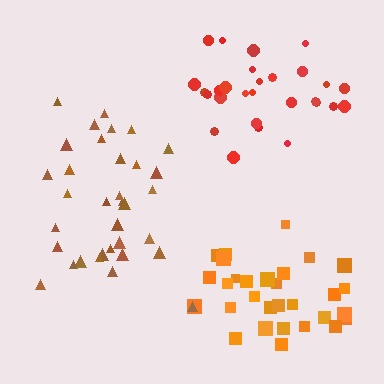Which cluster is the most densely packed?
Red.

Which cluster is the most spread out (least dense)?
Brown.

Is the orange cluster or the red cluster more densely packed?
Red.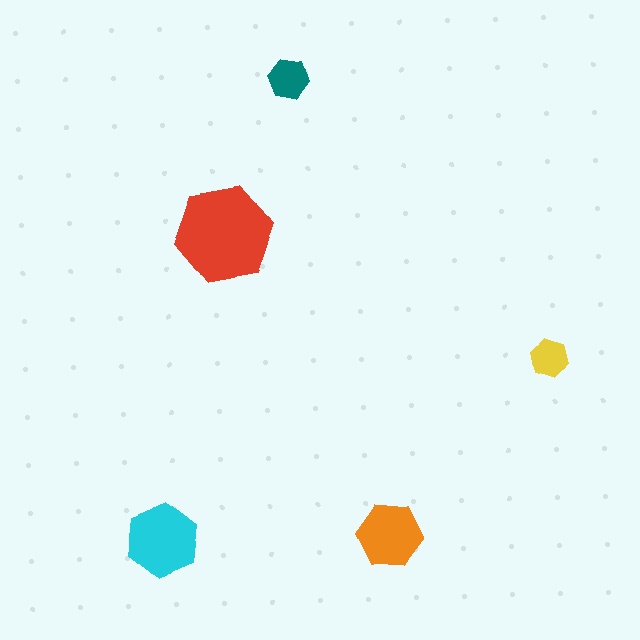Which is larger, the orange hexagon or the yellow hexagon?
The orange one.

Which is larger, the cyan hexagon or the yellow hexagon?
The cyan one.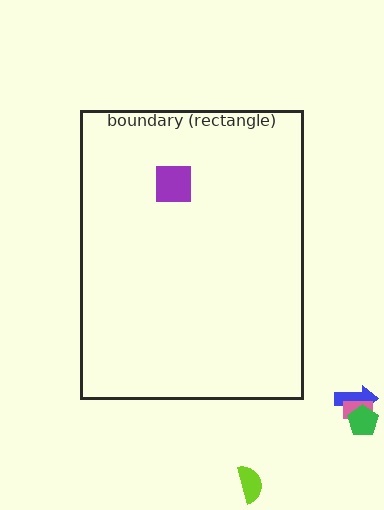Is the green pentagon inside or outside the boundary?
Outside.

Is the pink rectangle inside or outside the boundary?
Outside.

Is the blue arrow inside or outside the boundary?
Outside.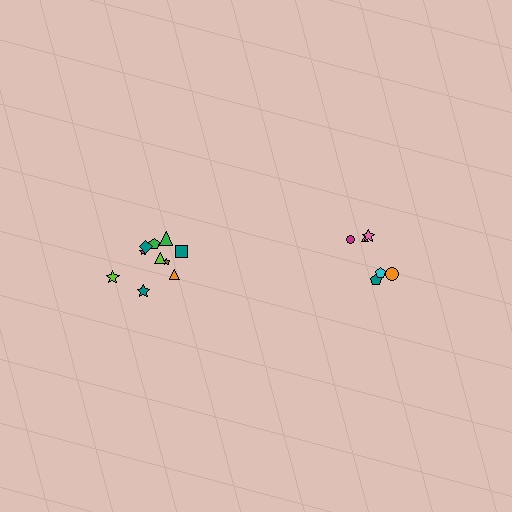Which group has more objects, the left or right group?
The left group.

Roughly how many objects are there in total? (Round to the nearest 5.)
Roughly 15 objects in total.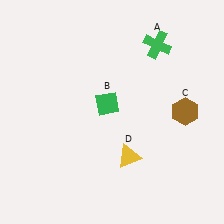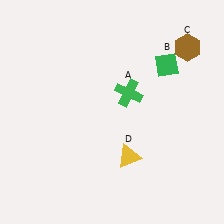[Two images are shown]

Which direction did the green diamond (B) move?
The green diamond (B) moved right.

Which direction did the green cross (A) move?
The green cross (A) moved down.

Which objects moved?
The objects that moved are: the green cross (A), the green diamond (B), the brown hexagon (C).